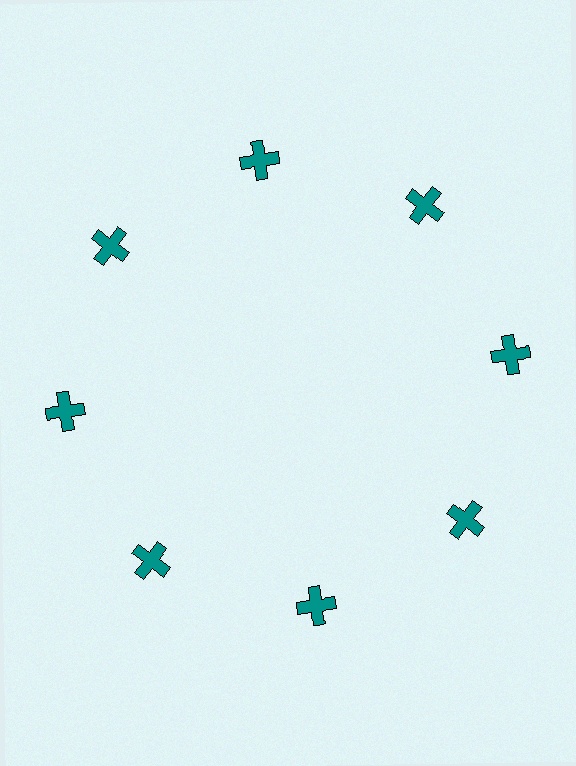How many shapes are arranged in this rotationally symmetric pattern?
There are 8 shapes, arranged in 8 groups of 1.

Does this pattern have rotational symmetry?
Yes, this pattern has 8-fold rotational symmetry. It looks the same after rotating 45 degrees around the center.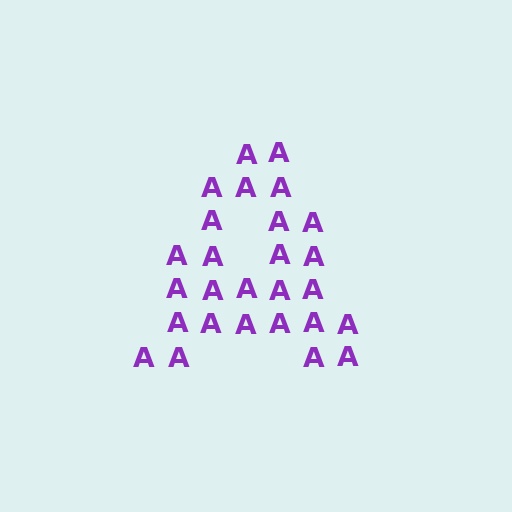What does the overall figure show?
The overall figure shows the letter A.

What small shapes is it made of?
It is made of small letter A's.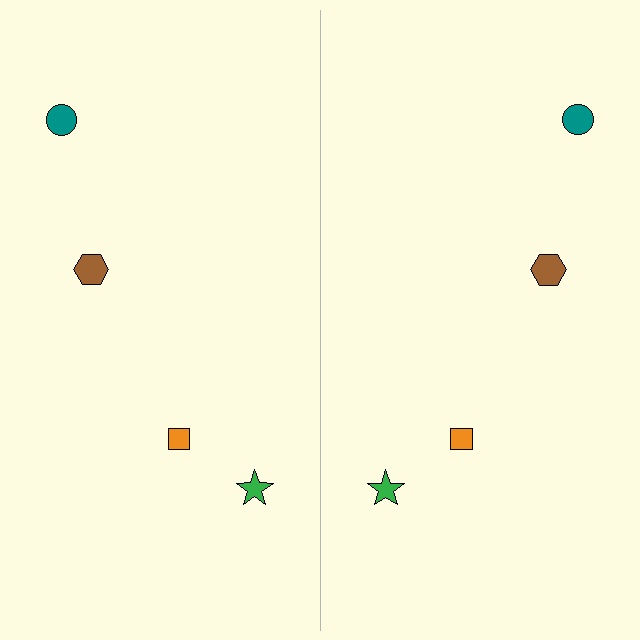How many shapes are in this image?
There are 8 shapes in this image.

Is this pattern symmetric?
Yes, this pattern has bilateral (reflection) symmetry.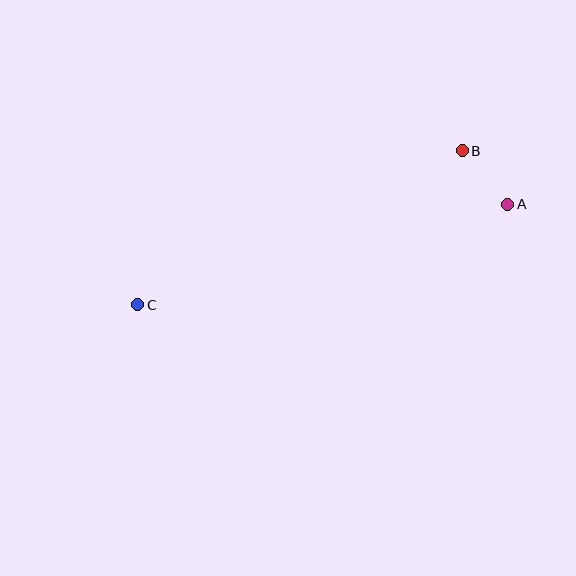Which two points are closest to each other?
Points A and B are closest to each other.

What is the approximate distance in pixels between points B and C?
The distance between B and C is approximately 359 pixels.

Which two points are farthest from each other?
Points A and C are farthest from each other.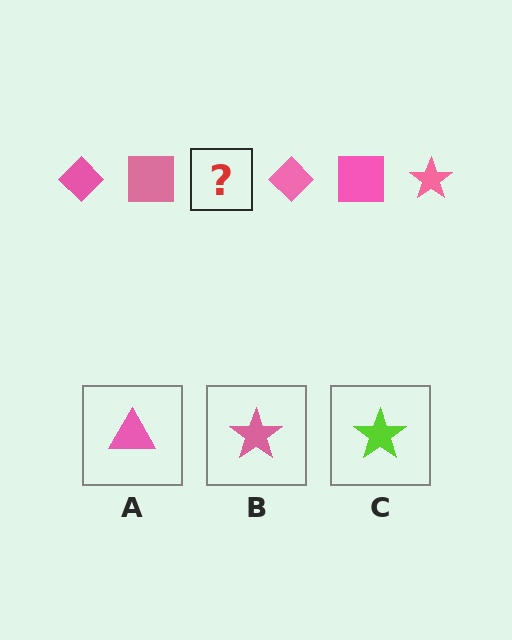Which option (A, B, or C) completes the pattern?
B.